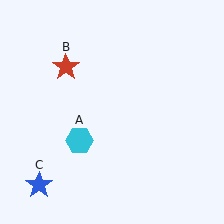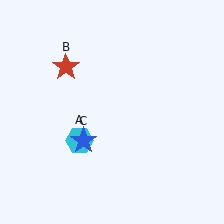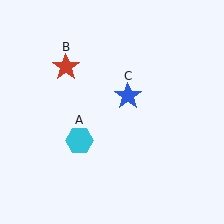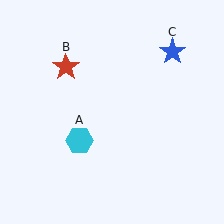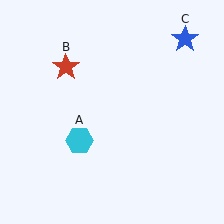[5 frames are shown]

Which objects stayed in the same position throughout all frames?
Cyan hexagon (object A) and red star (object B) remained stationary.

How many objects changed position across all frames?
1 object changed position: blue star (object C).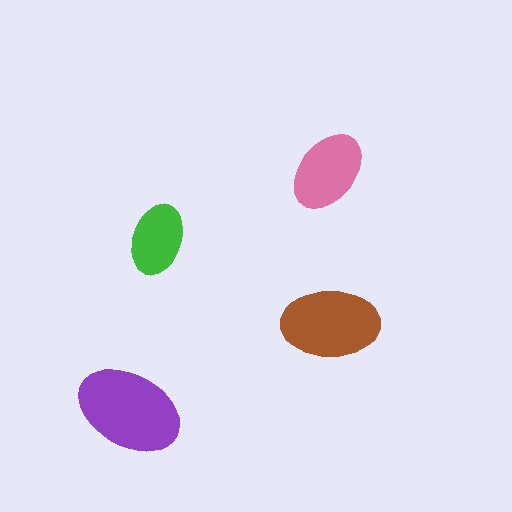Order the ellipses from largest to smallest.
the purple one, the brown one, the pink one, the green one.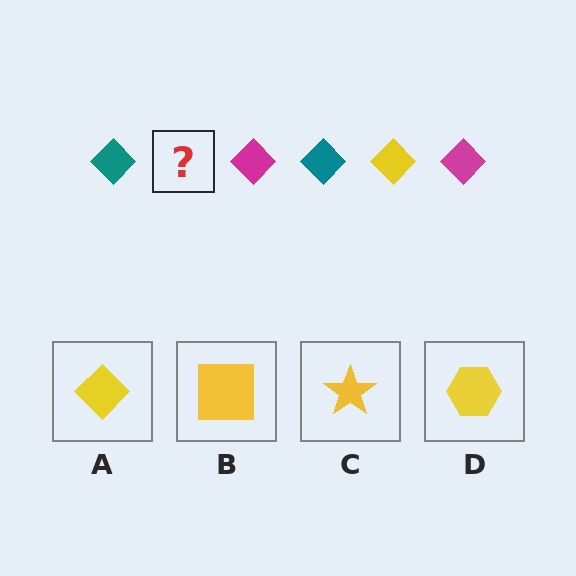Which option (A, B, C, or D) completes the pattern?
A.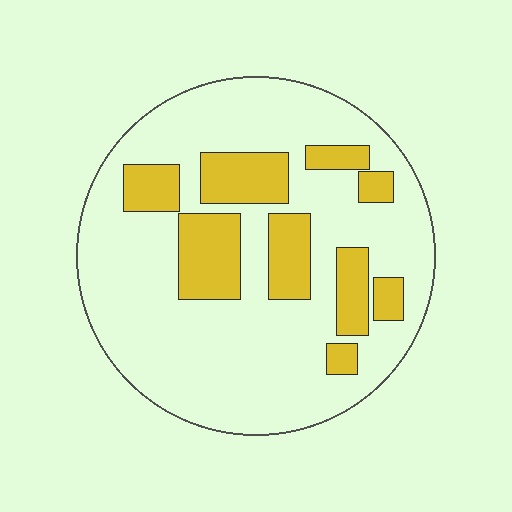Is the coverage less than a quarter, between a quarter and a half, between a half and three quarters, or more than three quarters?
Less than a quarter.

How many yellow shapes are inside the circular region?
9.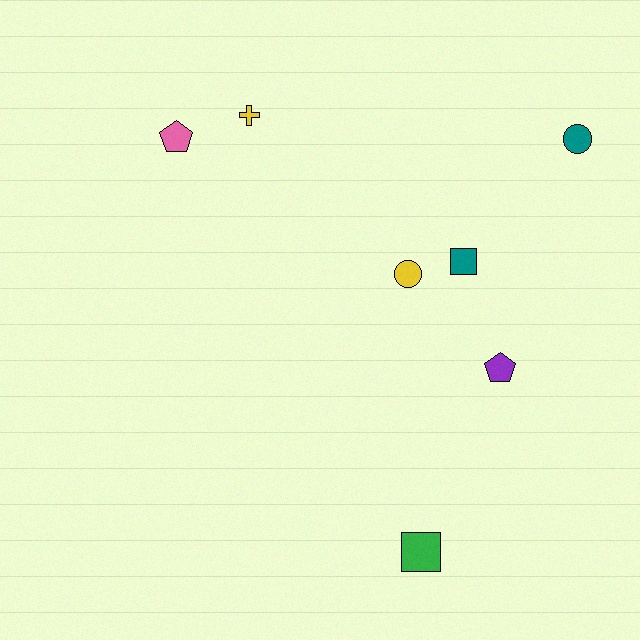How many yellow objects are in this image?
There are 2 yellow objects.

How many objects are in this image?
There are 7 objects.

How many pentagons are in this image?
There are 2 pentagons.